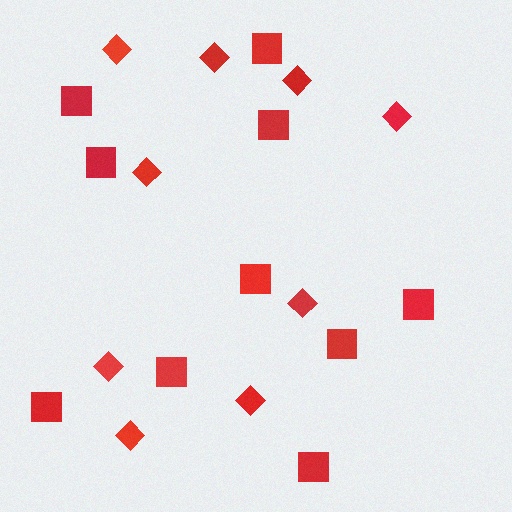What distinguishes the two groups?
There are 2 groups: one group of squares (10) and one group of diamonds (9).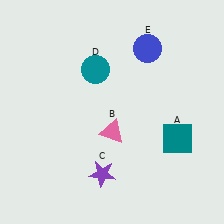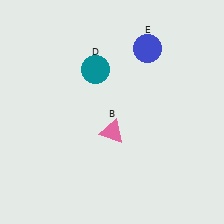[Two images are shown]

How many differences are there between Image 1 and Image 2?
There are 2 differences between the two images.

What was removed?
The teal square (A), the purple star (C) were removed in Image 2.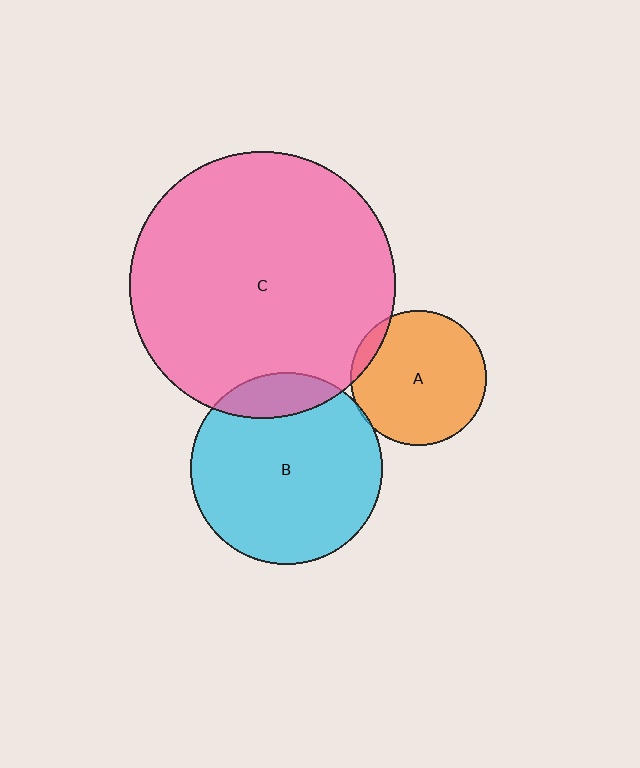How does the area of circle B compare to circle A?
Approximately 2.0 times.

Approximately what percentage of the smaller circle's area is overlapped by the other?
Approximately 15%.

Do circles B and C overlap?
Yes.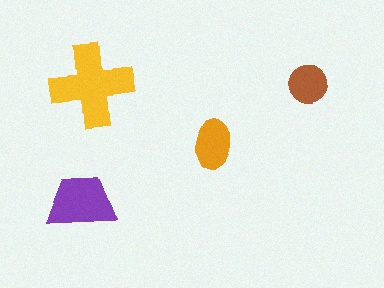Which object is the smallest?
The brown circle.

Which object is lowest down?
The purple trapezoid is bottommost.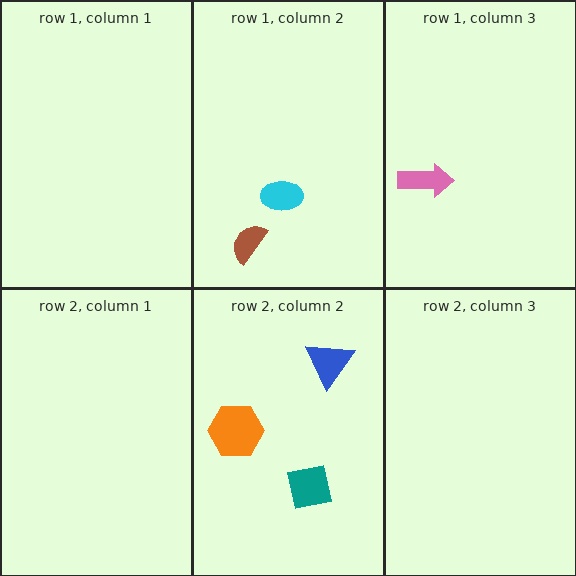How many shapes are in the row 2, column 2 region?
3.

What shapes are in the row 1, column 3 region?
The pink arrow.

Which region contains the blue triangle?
The row 2, column 2 region.